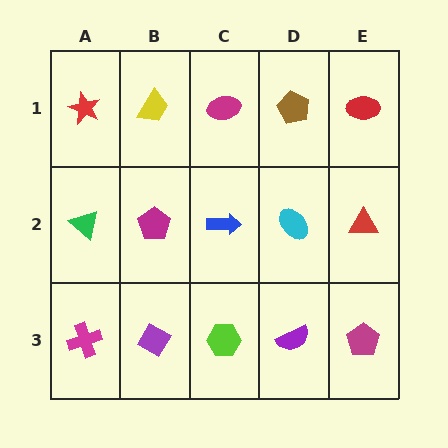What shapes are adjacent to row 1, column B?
A magenta pentagon (row 2, column B), a red star (row 1, column A), a magenta ellipse (row 1, column C).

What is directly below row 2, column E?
A magenta pentagon.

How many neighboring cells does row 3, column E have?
2.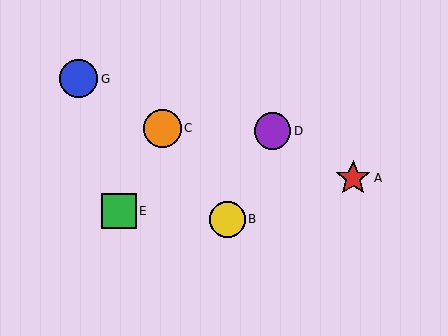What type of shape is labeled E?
Shape E is a green square.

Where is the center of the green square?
The center of the green square is at (119, 211).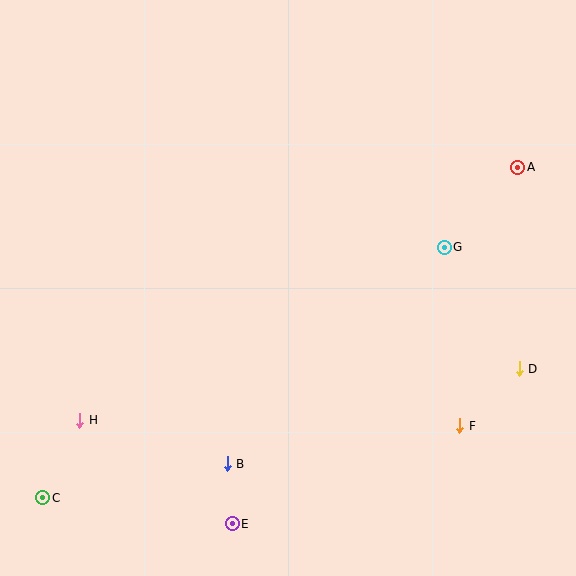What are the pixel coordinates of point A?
Point A is at (518, 167).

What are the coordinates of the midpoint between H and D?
The midpoint between H and D is at (299, 395).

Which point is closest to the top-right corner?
Point A is closest to the top-right corner.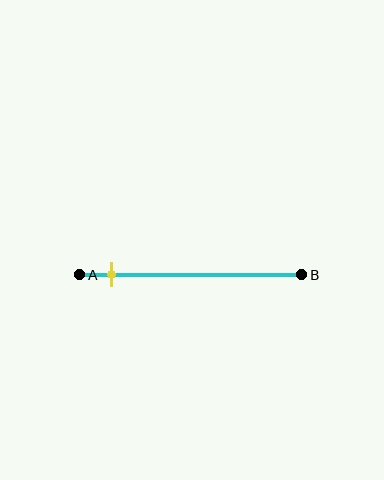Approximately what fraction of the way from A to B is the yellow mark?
The yellow mark is approximately 15% of the way from A to B.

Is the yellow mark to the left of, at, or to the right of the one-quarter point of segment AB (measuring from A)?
The yellow mark is to the left of the one-quarter point of segment AB.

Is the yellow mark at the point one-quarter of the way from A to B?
No, the mark is at about 15% from A, not at the 25% one-quarter point.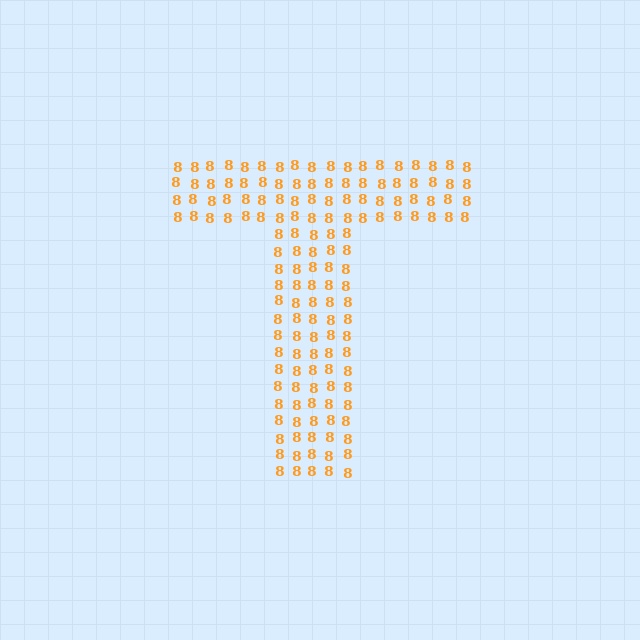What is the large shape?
The large shape is the letter T.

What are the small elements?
The small elements are digit 8's.